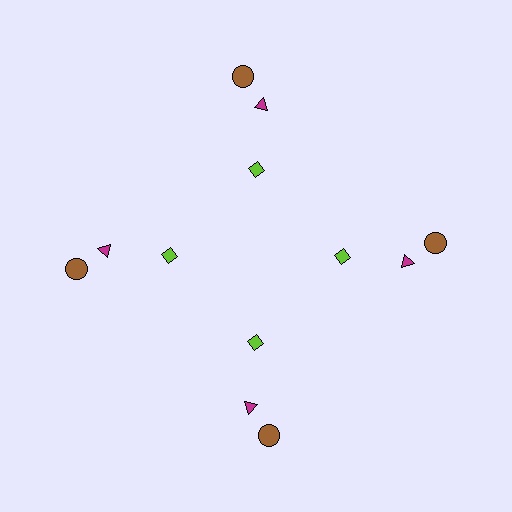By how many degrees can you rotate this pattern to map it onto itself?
The pattern maps onto itself every 90 degrees of rotation.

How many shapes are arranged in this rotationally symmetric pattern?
There are 12 shapes, arranged in 4 groups of 3.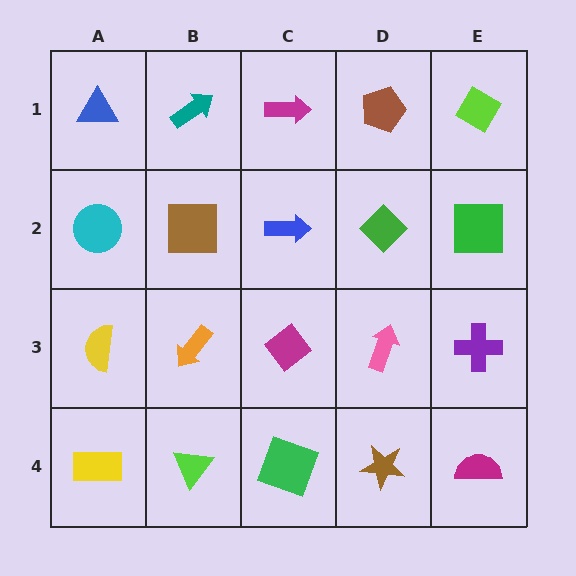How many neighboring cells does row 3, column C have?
4.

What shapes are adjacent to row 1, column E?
A green square (row 2, column E), a brown pentagon (row 1, column D).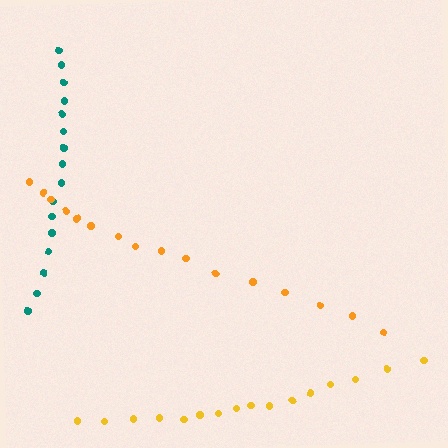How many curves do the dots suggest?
There are 3 distinct paths.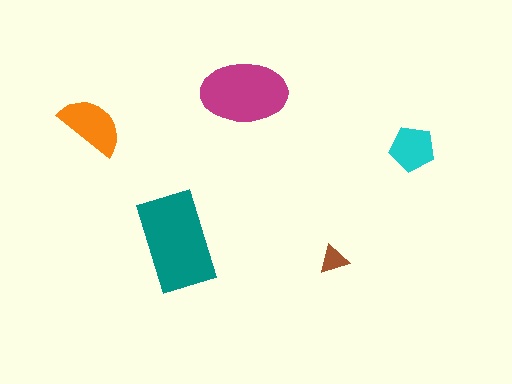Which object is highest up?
The magenta ellipse is topmost.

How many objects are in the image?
There are 5 objects in the image.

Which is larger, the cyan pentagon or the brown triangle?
The cyan pentagon.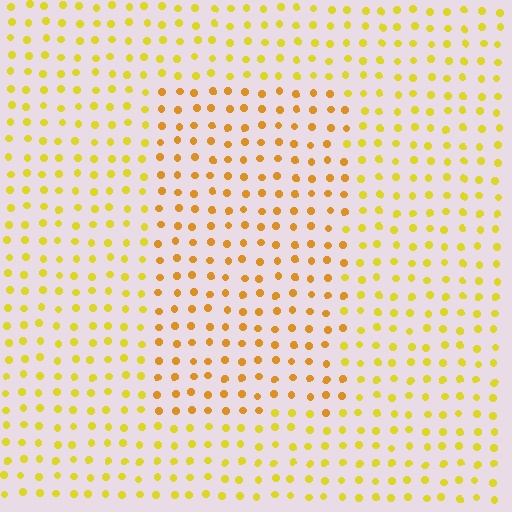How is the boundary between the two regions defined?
The boundary is defined purely by a slight shift in hue (about 23 degrees). Spacing, size, and orientation are identical on both sides.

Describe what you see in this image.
The image is filled with small yellow elements in a uniform arrangement. A rectangle-shaped region is visible where the elements are tinted to a slightly different hue, forming a subtle color boundary.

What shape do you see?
I see a rectangle.